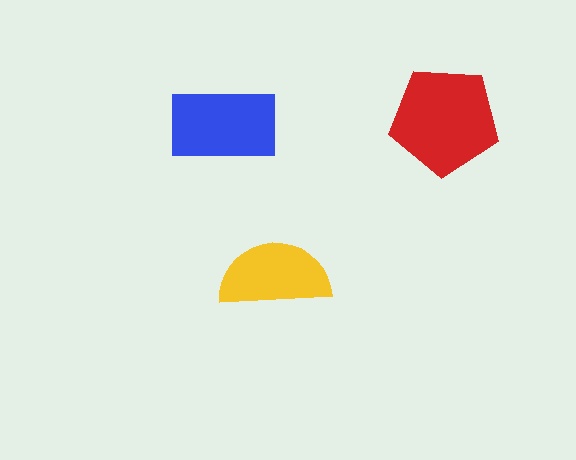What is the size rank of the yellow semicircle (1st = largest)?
3rd.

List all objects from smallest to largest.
The yellow semicircle, the blue rectangle, the red pentagon.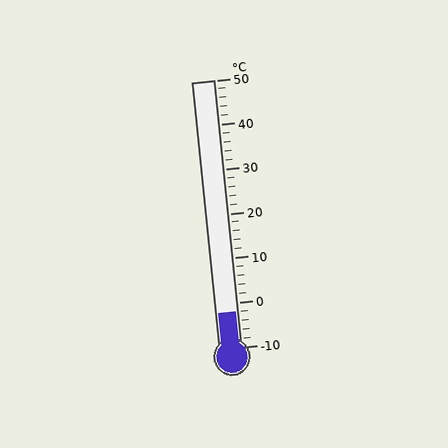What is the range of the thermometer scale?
The thermometer scale ranges from -10°C to 50°C.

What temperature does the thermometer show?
The thermometer shows approximately -2°C.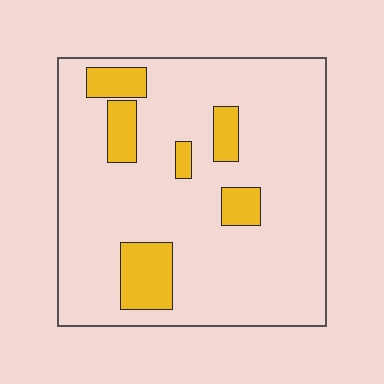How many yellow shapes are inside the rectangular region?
6.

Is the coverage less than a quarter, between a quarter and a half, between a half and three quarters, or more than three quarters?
Less than a quarter.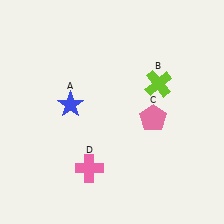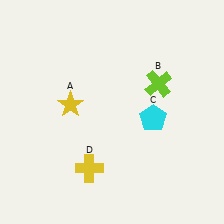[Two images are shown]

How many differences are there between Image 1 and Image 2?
There are 3 differences between the two images.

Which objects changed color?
A changed from blue to yellow. C changed from pink to cyan. D changed from pink to yellow.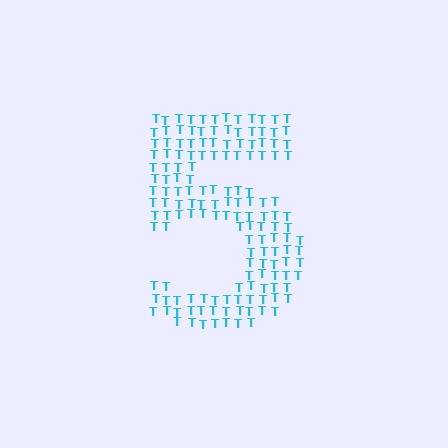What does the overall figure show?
The overall figure shows the digit 5.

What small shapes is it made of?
It is made of small letter T's.